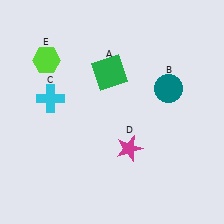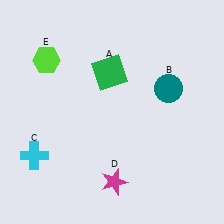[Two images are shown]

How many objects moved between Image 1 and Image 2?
2 objects moved between the two images.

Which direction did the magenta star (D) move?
The magenta star (D) moved down.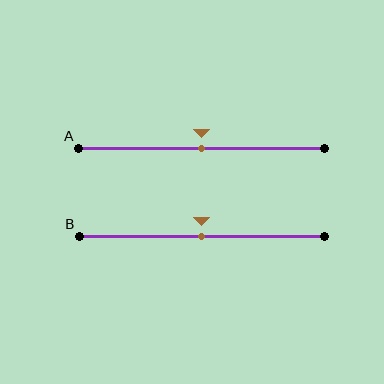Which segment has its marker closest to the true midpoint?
Segment A has its marker closest to the true midpoint.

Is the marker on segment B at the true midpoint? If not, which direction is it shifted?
Yes, the marker on segment B is at the true midpoint.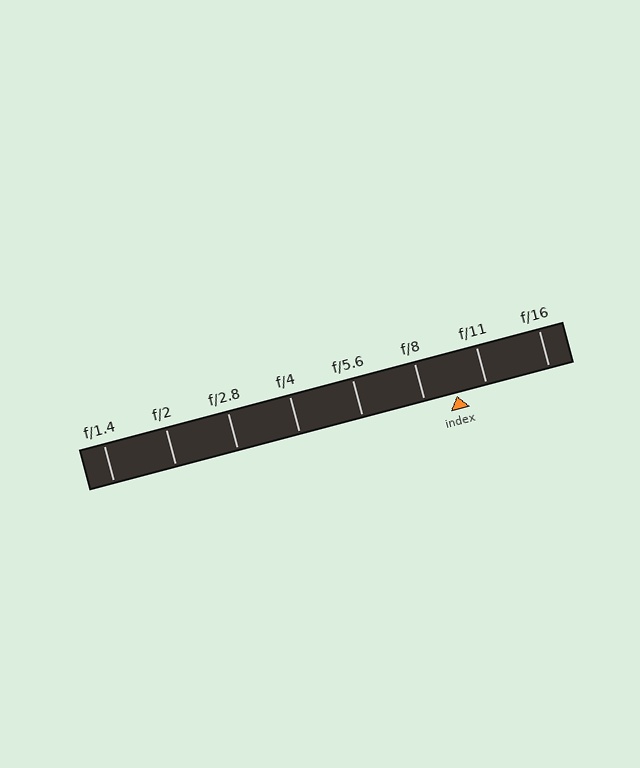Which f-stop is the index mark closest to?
The index mark is closest to f/11.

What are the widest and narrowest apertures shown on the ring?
The widest aperture shown is f/1.4 and the narrowest is f/16.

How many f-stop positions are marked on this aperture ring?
There are 8 f-stop positions marked.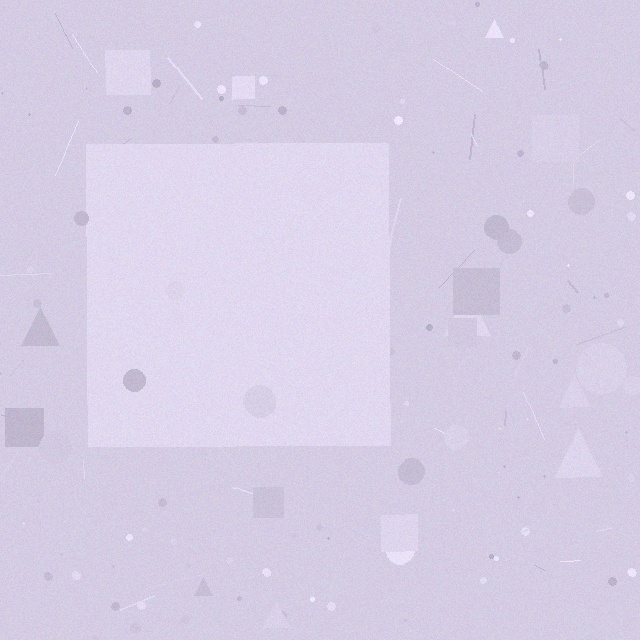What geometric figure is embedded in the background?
A square is embedded in the background.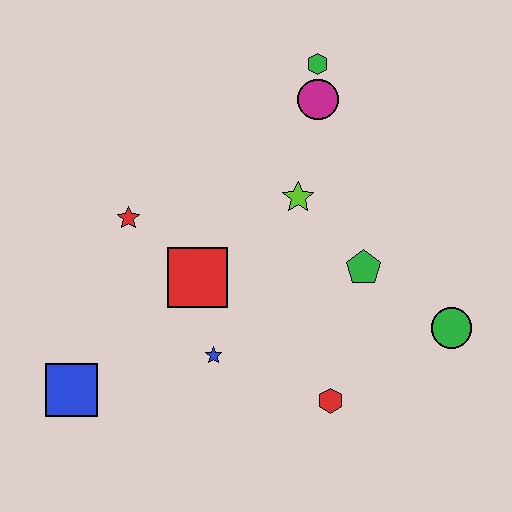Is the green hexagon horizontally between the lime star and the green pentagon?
Yes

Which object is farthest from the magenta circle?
The blue square is farthest from the magenta circle.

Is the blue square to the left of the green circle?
Yes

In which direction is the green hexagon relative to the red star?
The green hexagon is to the right of the red star.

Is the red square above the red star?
No